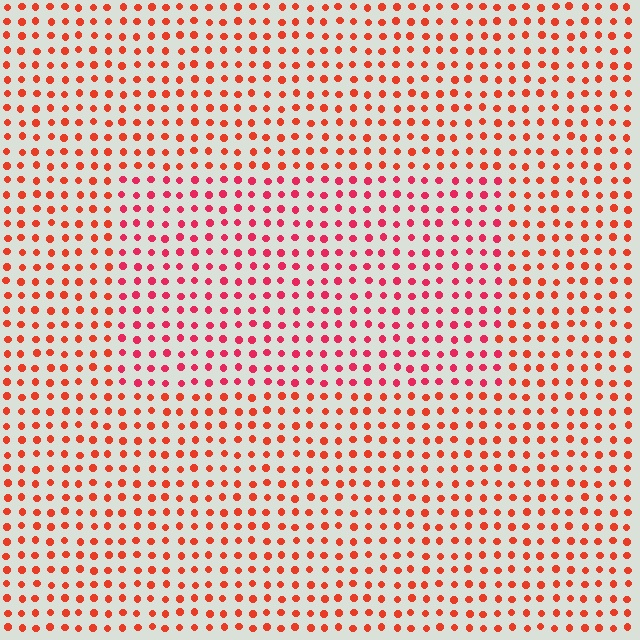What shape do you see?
I see a rectangle.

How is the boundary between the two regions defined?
The boundary is defined purely by a slight shift in hue (about 24 degrees). Spacing, size, and orientation are identical on both sides.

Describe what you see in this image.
The image is filled with small red elements in a uniform arrangement. A rectangle-shaped region is visible where the elements are tinted to a slightly different hue, forming a subtle color boundary.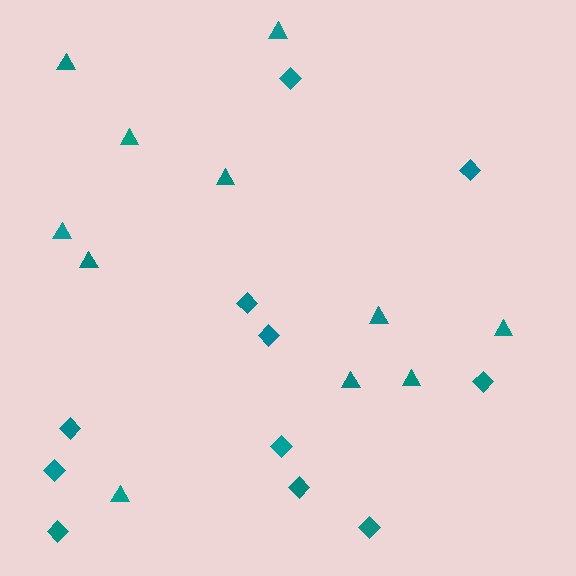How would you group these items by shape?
There are 2 groups: one group of triangles (11) and one group of diamonds (11).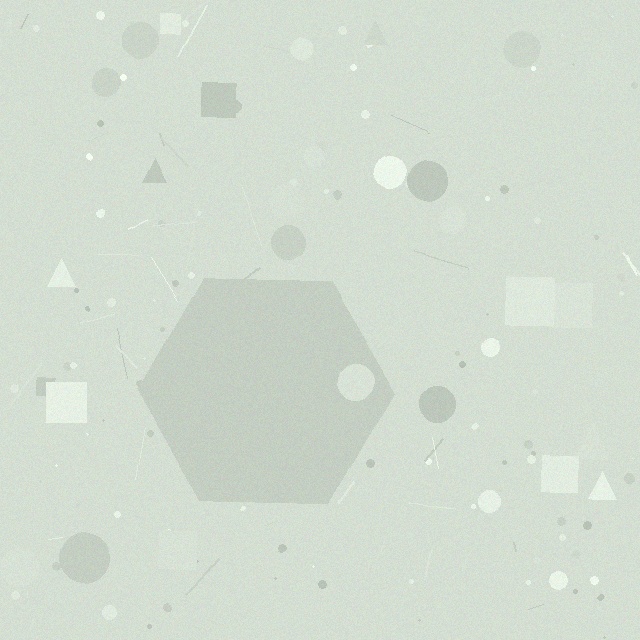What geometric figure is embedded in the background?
A hexagon is embedded in the background.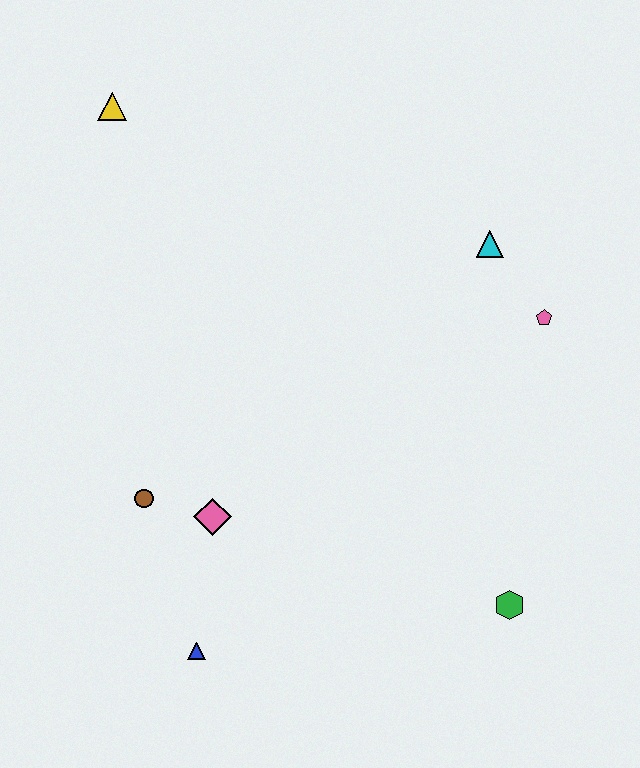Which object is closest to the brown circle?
The pink diamond is closest to the brown circle.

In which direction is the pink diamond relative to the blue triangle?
The pink diamond is above the blue triangle.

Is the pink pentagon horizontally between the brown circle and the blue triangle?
No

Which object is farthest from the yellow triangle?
The green hexagon is farthest from the yellow triangle.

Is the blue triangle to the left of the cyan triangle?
Yes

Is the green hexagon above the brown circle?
No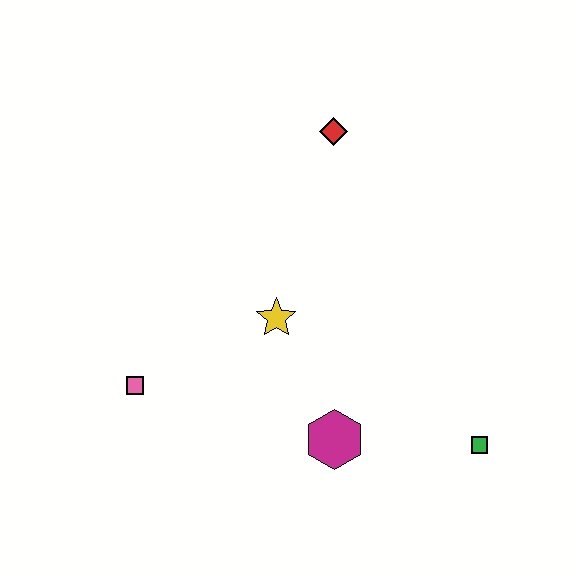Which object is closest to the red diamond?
The yellow star is closest to the red diamond.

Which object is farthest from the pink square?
The green square is farthest from the pink square.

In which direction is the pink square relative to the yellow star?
The pink square is to the left of the yellow star.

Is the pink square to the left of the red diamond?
Yes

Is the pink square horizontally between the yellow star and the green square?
No